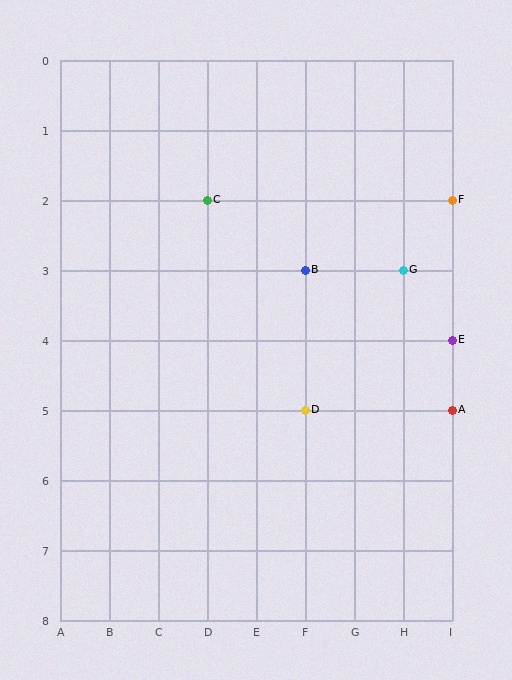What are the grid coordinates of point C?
Point C is at grid coordinates (D, 2).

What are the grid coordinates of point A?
Point A is at grid coordinates (I, 5).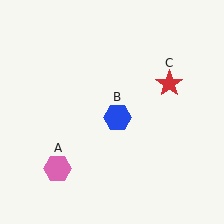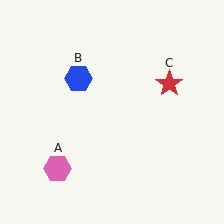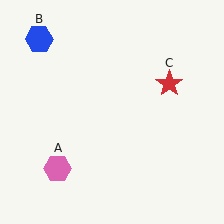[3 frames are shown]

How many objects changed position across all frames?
1 object changed position: blue hexagon (object B).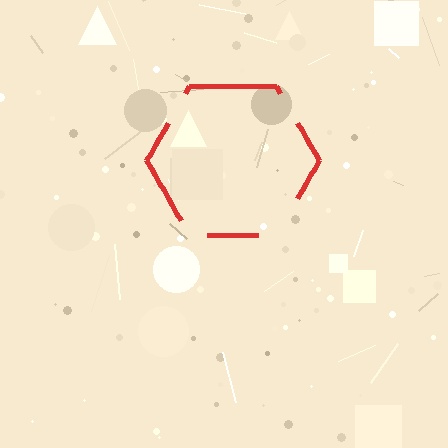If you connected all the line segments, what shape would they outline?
They would outline a hexagon.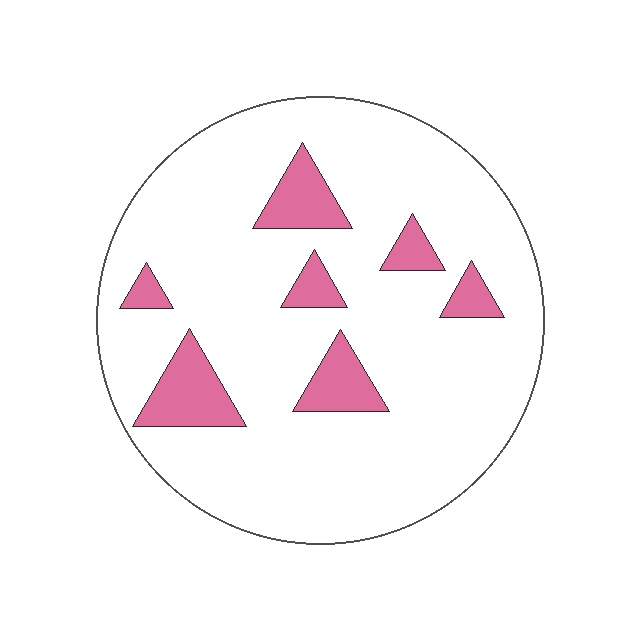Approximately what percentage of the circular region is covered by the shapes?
Approximately 15%.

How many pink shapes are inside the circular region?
7.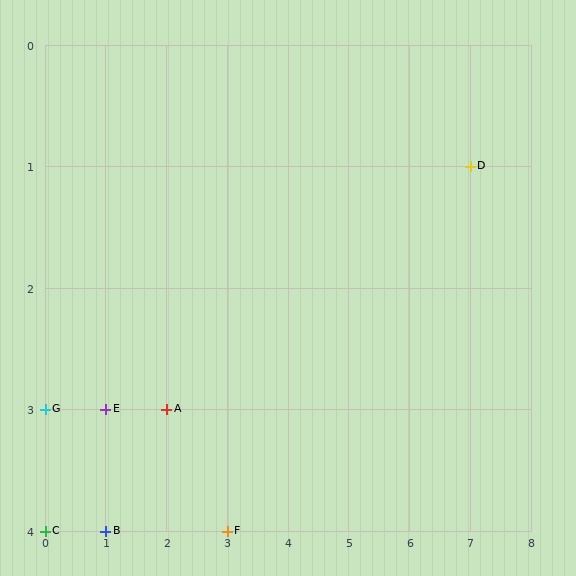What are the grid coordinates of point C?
Point C is at grid coordinates (0, 4).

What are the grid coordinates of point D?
Point D is at grid coordinates (7, 1).